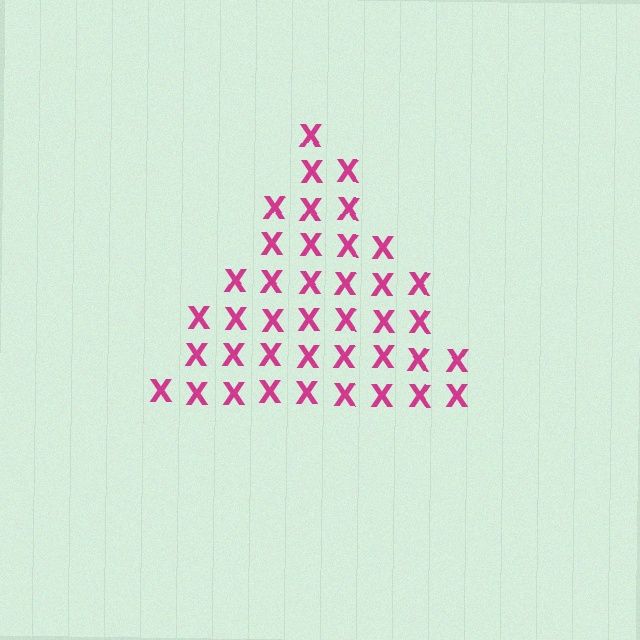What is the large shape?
The large shape is a triangle.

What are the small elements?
The small elements are letter X's.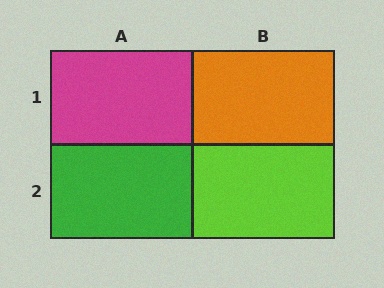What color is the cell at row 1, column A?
Magenta.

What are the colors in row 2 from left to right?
Green, lime.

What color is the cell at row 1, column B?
Orange.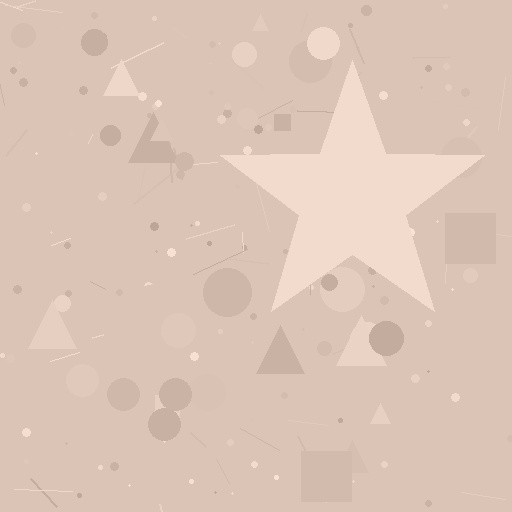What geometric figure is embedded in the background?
A star is embedded in the background.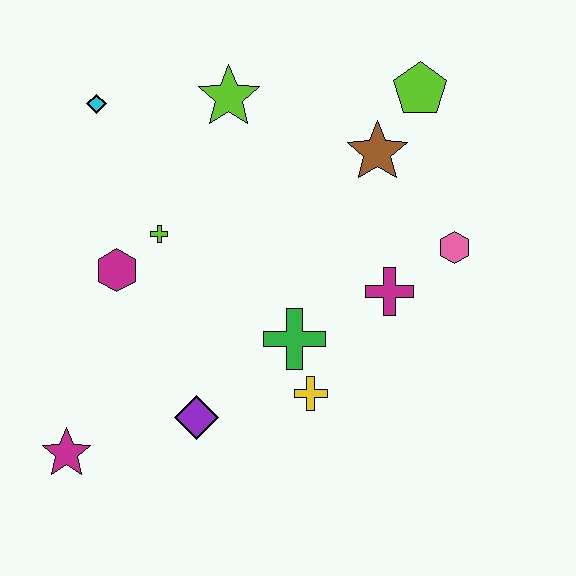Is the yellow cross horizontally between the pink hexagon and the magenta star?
Yes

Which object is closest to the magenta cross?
The pink hexagon is closest to the magenta cross.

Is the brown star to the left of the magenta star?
No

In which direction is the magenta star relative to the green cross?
The magenta star is to the left of the green cross.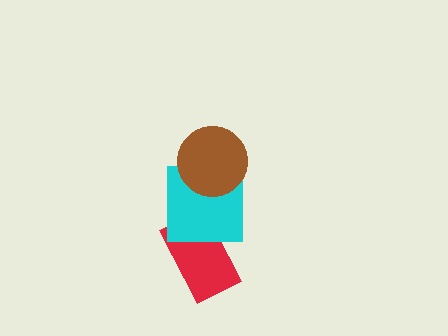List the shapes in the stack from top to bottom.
From top to bottom: the brown circle, the cyan square, the red rectangle.